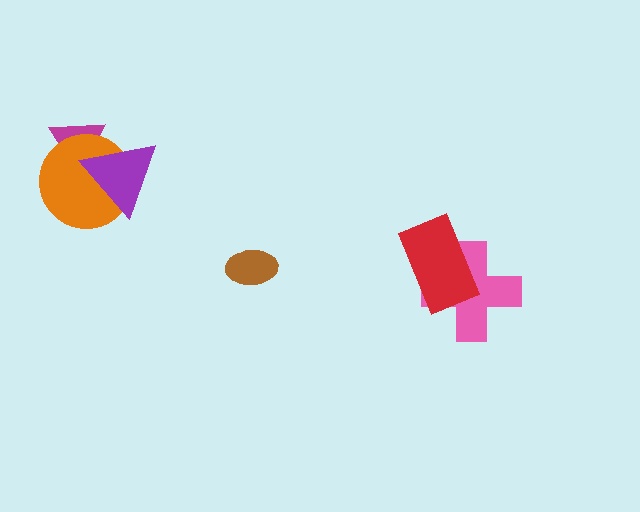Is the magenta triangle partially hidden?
Yes, it is partially covered by another shape.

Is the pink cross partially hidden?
Yes, it is partially covered by another shape.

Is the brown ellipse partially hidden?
No, no other shape covers it.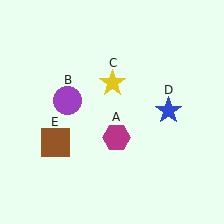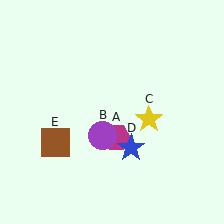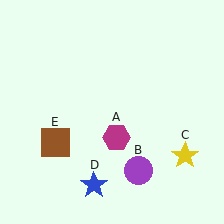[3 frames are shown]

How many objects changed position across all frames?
3 objects changed position: purple circle (object B), yellow star (object C), blue star (object D).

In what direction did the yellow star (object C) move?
The yellow star (object C) moved down and to the right.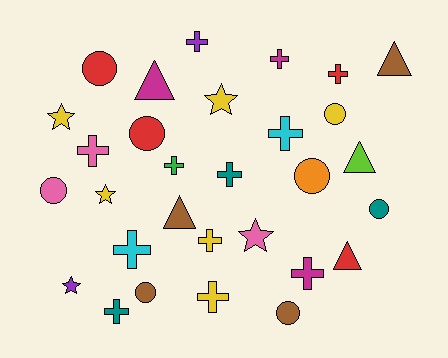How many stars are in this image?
There are 5 stars.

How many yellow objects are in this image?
There are 6 yellow objects.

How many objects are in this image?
There are 30 objects.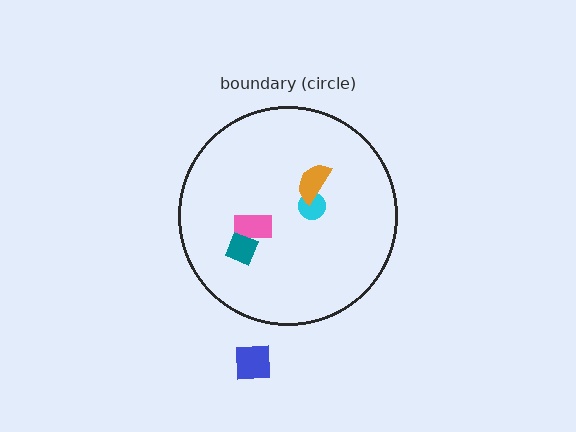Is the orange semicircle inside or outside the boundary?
Inside.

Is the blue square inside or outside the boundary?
Outside.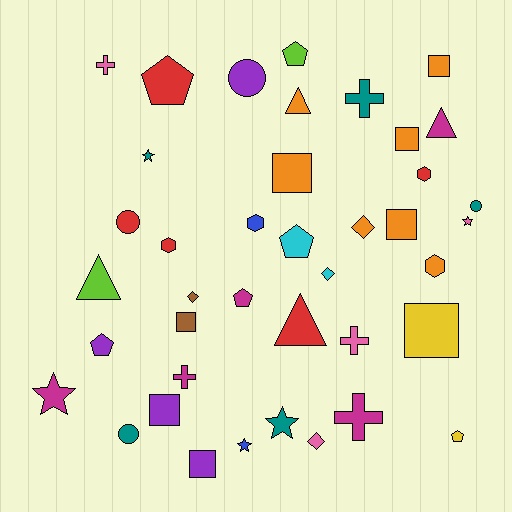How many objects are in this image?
There are 40 objects.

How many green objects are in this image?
There are no green objects.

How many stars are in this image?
There are 5 stars.